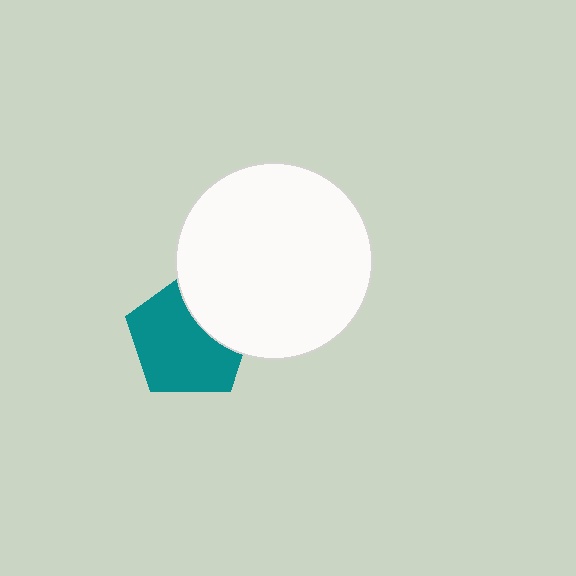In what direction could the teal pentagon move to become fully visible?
The teal pentagon could move toward the lower-left. That would shift it out from behind the white circle entirely.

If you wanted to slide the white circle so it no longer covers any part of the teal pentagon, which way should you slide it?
Slide it toward the upper-right — that is the most direct way to separate the two shapes.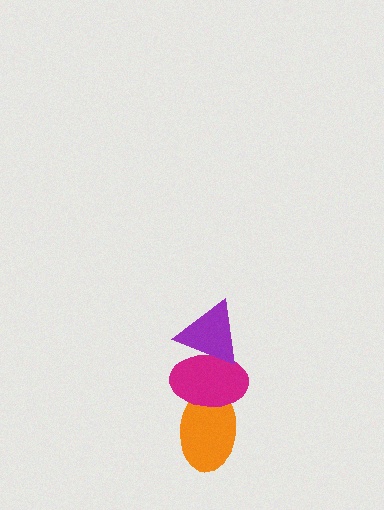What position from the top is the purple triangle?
The purple triangle is 1st from the top.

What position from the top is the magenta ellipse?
The magenta ellipse is 2nd from the top.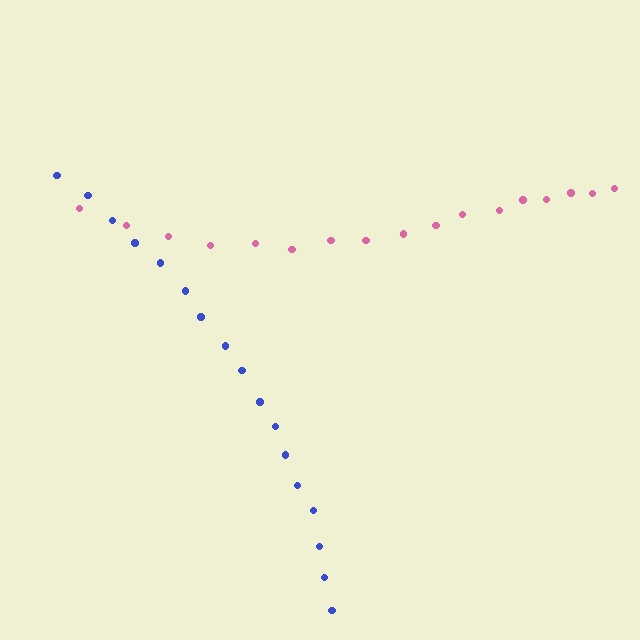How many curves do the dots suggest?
There are 2 distinct paths.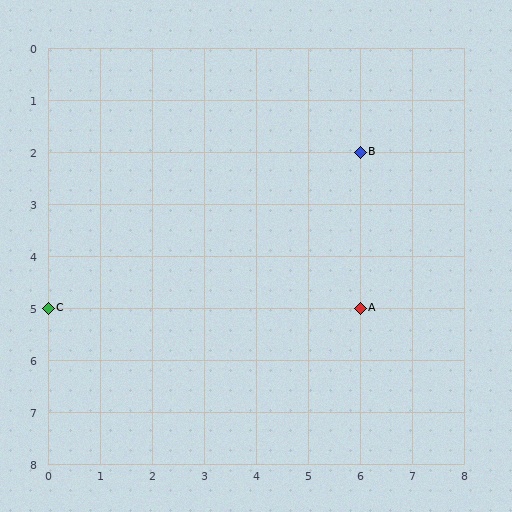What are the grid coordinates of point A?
Point A is at grid coordinates (6, 5).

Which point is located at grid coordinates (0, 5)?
Point C is at (0, 5).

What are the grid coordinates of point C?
Point C is at grid coordinates (0, 5).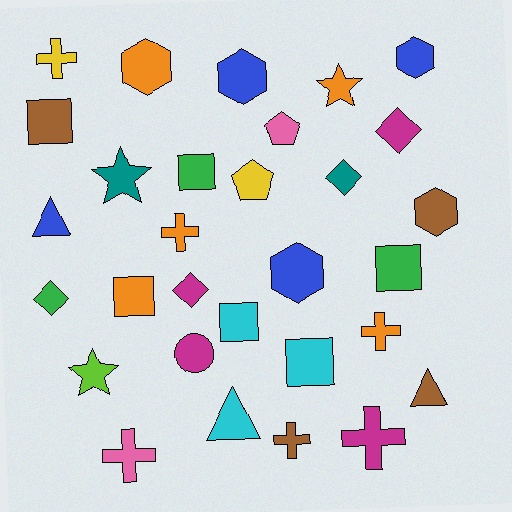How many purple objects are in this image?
There are no purple objects.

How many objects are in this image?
There are 30 objects.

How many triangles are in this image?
There are 3 triangles.